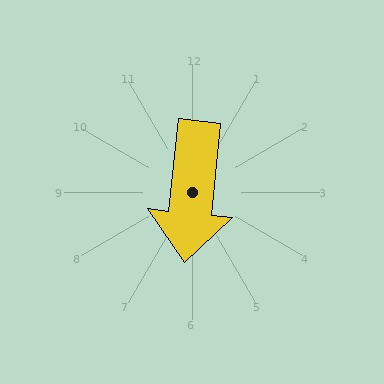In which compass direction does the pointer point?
South.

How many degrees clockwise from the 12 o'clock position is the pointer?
Approximately 186 degrees.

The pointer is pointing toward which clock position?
Roughly 6 o'clock.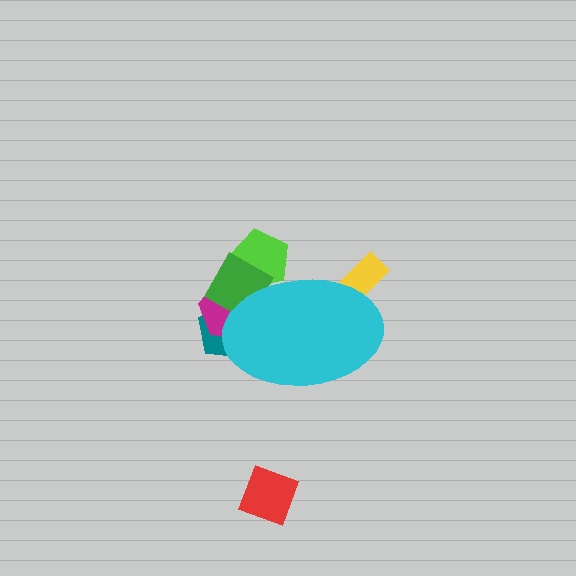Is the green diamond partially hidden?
Yes, the green diamond is partially hidden behind the cyan ellipse.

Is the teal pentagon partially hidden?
Yes, the teal pentagon is partially hidden behind the cyan ellipse.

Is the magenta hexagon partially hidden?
Yes, the magenta hexagon is partially hidden behind the cyan ellipse.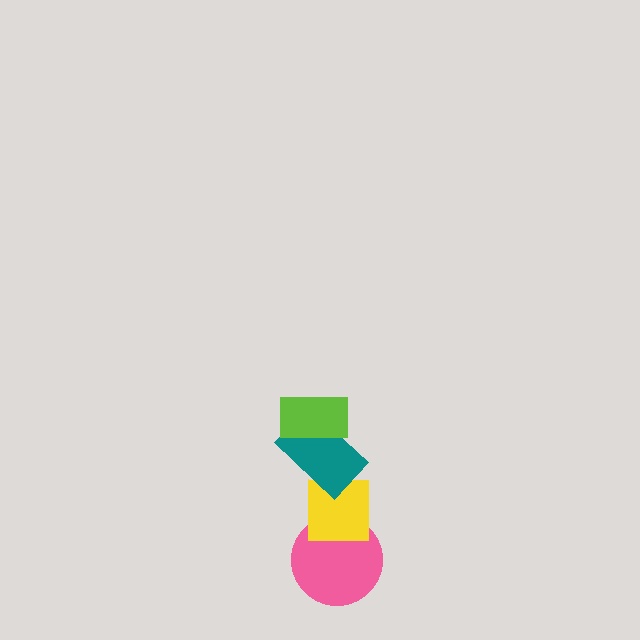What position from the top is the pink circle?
The pink circle is 4th from the top.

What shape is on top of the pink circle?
The yellow square is on top of the pink circle.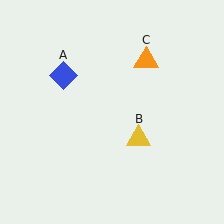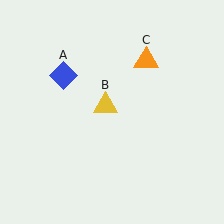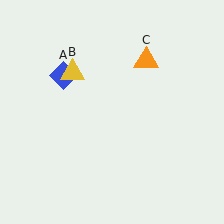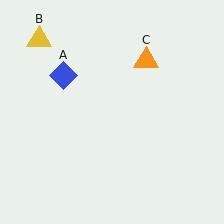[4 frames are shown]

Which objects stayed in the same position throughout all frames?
Blue diamond (object A) and orange triangle (object C) remained stationary.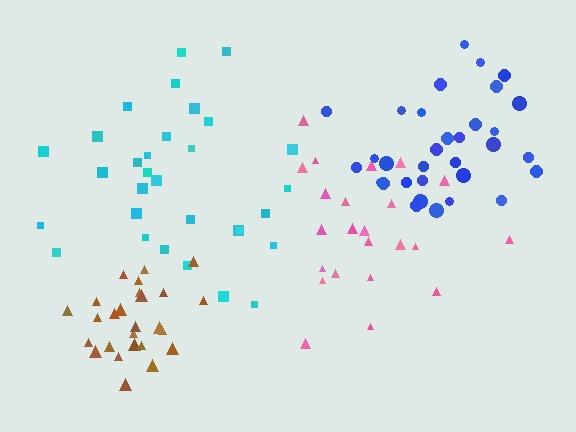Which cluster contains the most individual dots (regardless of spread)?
Blue (32).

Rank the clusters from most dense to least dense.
brown, blue, pink, cyan.